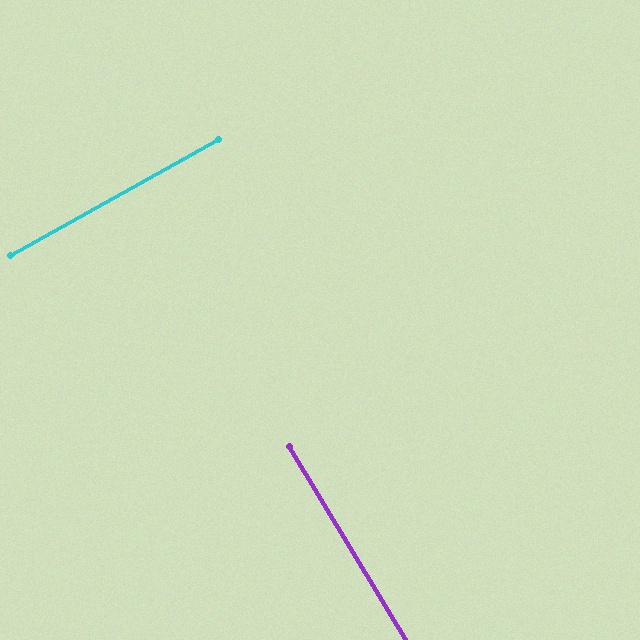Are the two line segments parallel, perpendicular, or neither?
Perpendicular — they meet at approximately 88°.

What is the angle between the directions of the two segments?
Approximately 88 degrees.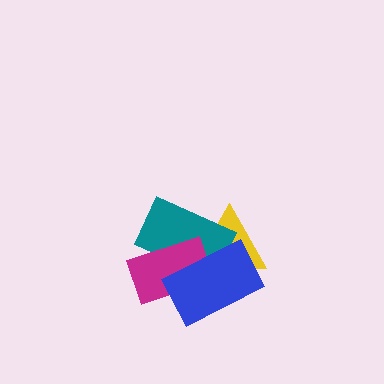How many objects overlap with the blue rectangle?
3 objects overlap with the blue rectangle.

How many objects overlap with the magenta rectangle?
3 objects overlap with the magenta rectangle.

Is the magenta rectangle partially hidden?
Yes, it is partially covered by another shape.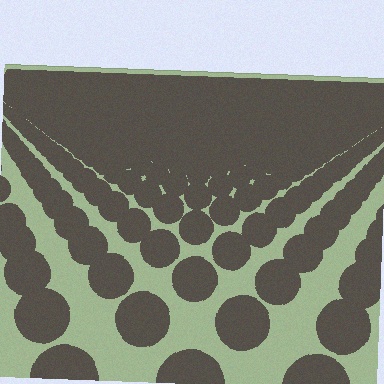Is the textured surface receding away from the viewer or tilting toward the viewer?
The surface is receding away from the viewer. Texture elements get smaller and denser toward the top.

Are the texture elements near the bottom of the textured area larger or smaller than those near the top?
Larger. Near the bottom, elements are closer to the viewer and appear at a bigger on-screen size.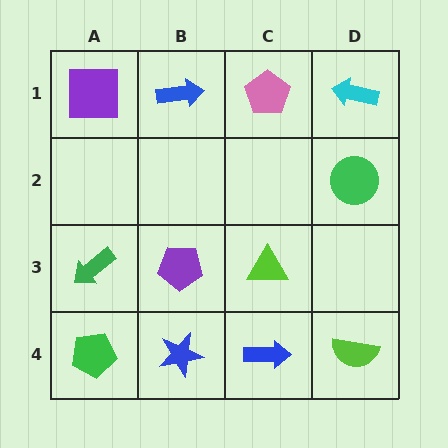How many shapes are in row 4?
4 shapes.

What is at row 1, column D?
A cyan arrow.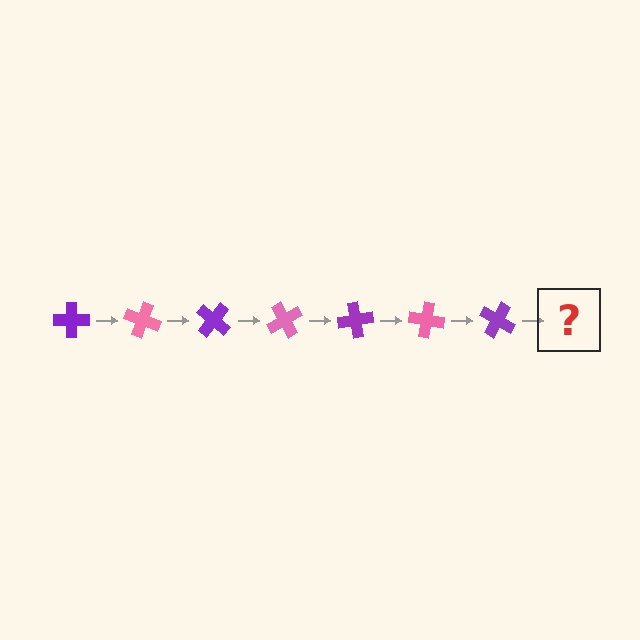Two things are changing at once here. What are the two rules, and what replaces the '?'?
The two rules are that it rotates 20 degrees each step and the color cycles through purple and pink. The '?' should be a pink cross, rotated 140 degrees from the start.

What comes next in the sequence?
The next element should be a pink cross, rotated 140 degrees from the start.